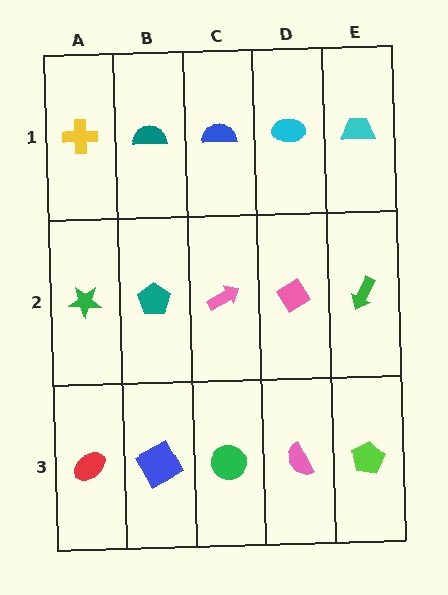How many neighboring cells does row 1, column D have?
3.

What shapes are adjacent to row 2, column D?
A cyan ellipse (row 1, column D), a pink semicircle (row 3, column D), a pink arrow (row 2, column C), a green arrow (row 2, column E).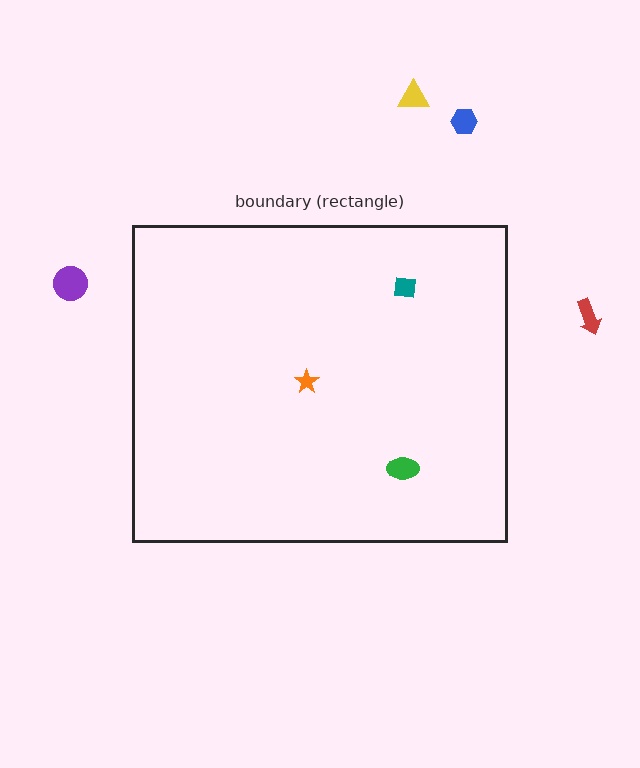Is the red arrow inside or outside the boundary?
Outside.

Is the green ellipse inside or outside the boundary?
Inside.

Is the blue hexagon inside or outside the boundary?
Outside.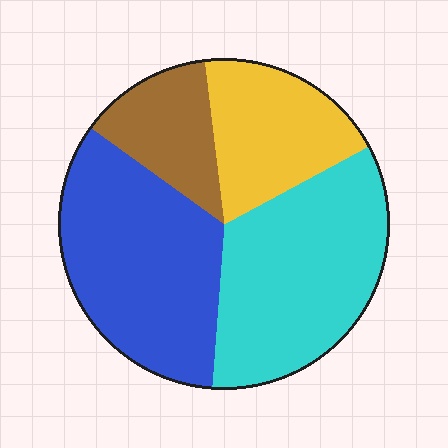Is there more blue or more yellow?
Blue.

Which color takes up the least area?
Brown, at roughly 15%.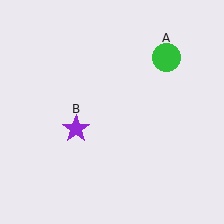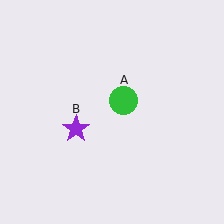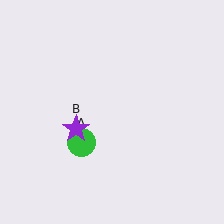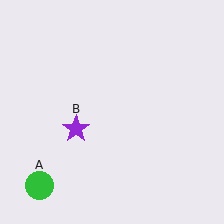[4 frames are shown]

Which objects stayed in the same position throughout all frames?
Purple star (object B) remained stationary.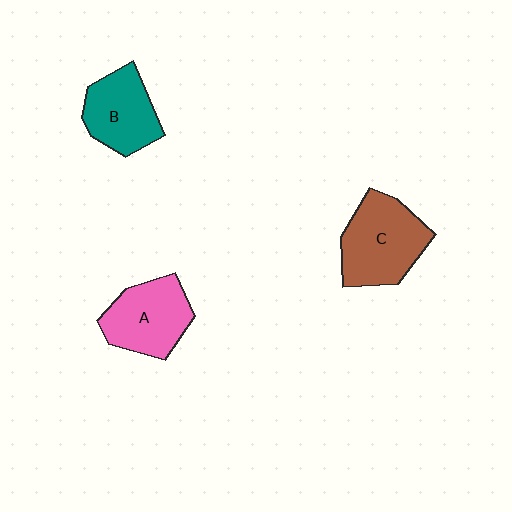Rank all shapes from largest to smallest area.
From largest to smallest: C (brown), A (pink), B (teal).